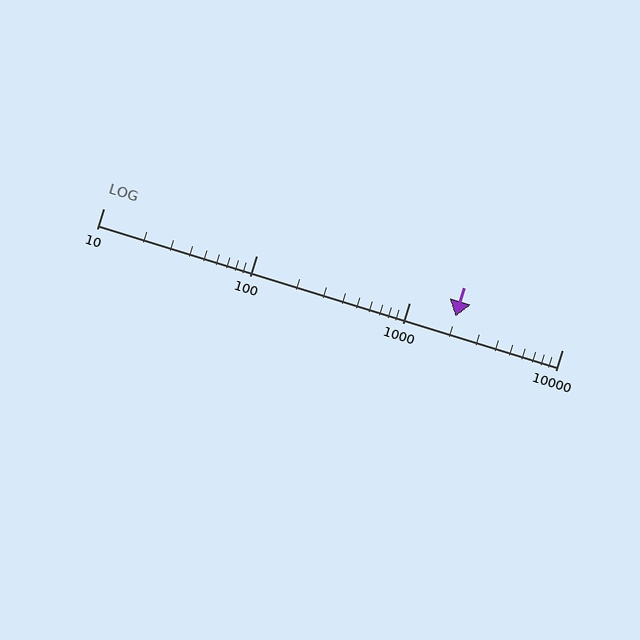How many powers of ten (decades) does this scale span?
The scale spans 3 decades, from 10 to 10000.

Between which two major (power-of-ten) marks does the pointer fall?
The pointer is between 1000 and 10000.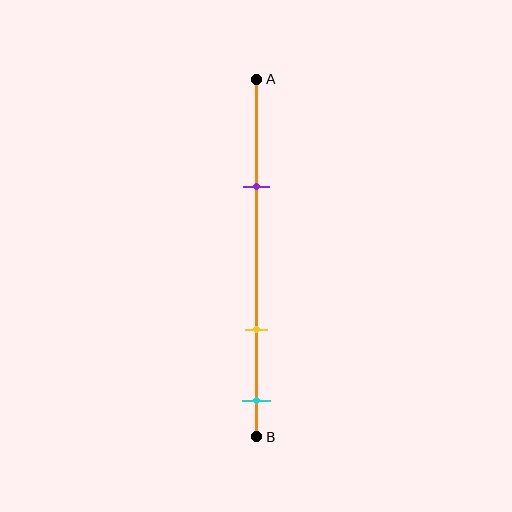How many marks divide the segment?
There are 3 marks dividing the segment.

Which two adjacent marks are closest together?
The yellow and cyan marks are the closest adjacent pair.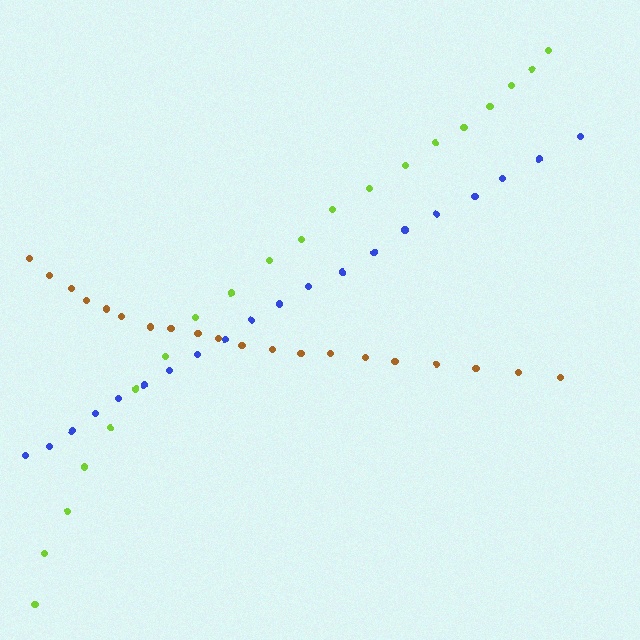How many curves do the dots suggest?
There are 3 distinct paths.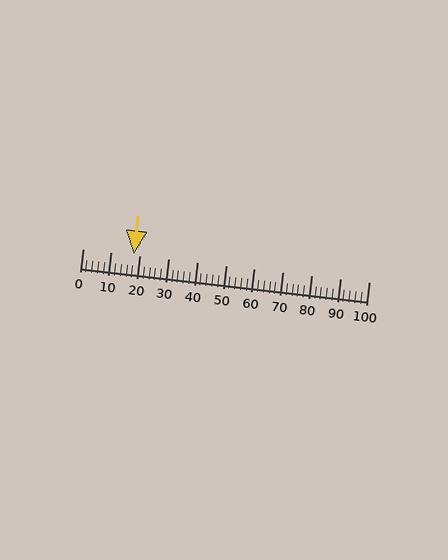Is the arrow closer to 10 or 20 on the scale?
The arrow is closer to 20.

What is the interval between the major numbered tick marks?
The major tick marks are spaced 10 units apart.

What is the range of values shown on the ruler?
The ruler shows values from 0 to 100.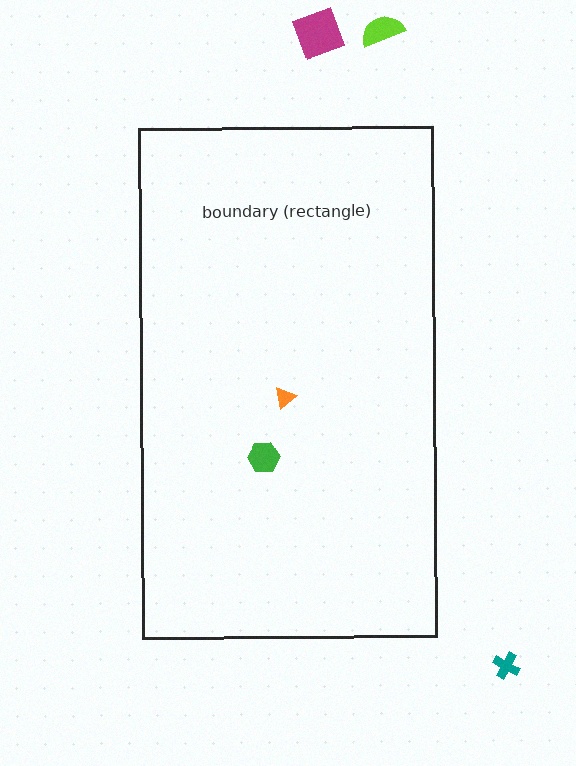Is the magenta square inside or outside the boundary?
Outside.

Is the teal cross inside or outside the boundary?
Outside.